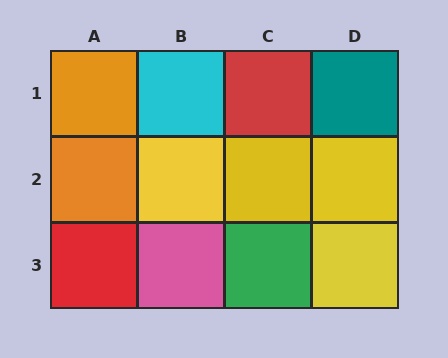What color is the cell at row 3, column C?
Green.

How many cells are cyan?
1 cell is cyan.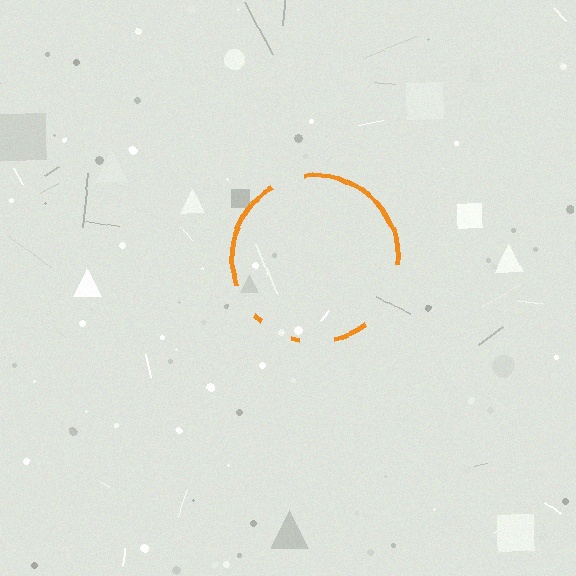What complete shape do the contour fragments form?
The contour fragments form a circle.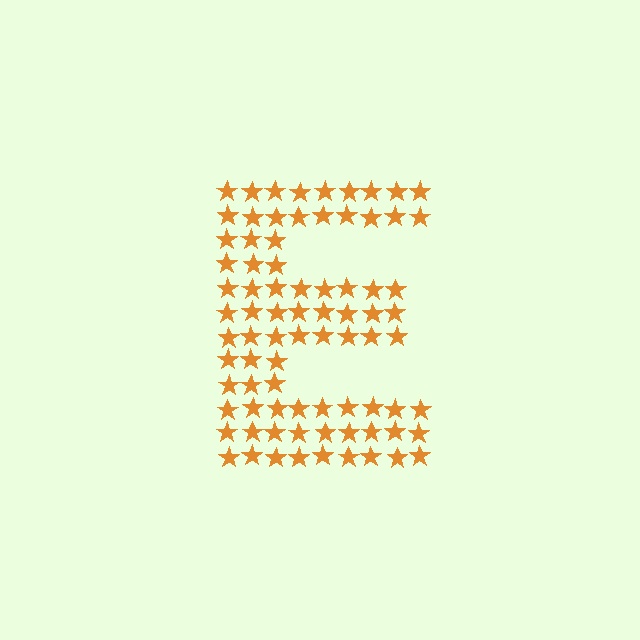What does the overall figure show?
The overall figure shows the letter E.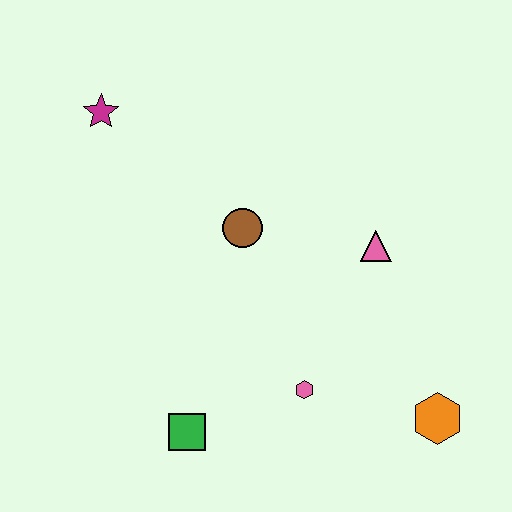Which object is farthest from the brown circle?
The orange hexagon is farthest from the brown circle.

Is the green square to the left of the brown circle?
Yes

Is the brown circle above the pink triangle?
Yes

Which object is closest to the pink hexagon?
The green square is closest to the pink hexagon.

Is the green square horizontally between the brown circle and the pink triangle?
No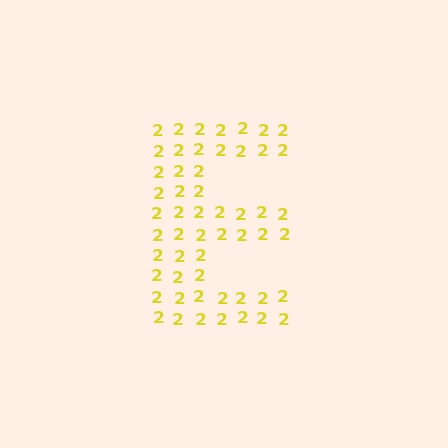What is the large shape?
The large shape is the letter E.